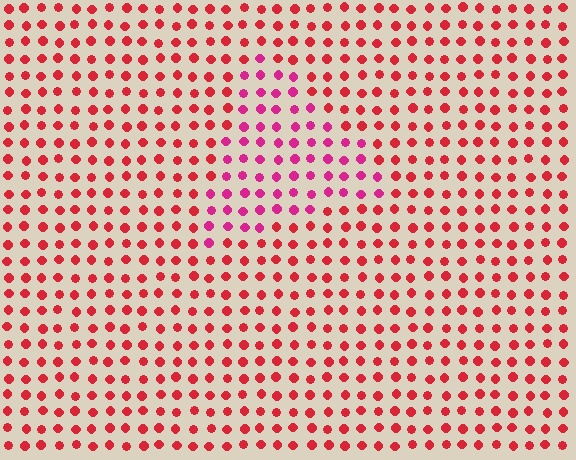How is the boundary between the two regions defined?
The boundary is defined purely by a slight shift in hue (about 30 degrees). Spacing, size, and orientation are identical on both sides.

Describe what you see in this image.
The image is filled with small red elements in a uniform arrangement. A triangle-shaped region is visible where the elements are tinted to a slightly different hue, forming a subtle color boundary.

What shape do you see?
I see a triangle.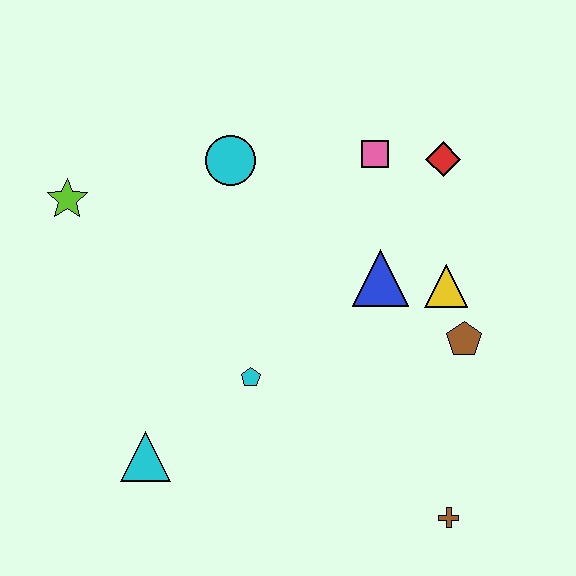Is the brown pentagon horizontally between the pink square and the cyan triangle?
No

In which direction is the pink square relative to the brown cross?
The pink square is above the brown cross.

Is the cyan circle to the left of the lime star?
No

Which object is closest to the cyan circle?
The pink square is closest to the cyan circle.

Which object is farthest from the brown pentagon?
The lime star is farthest from the brown pentagon.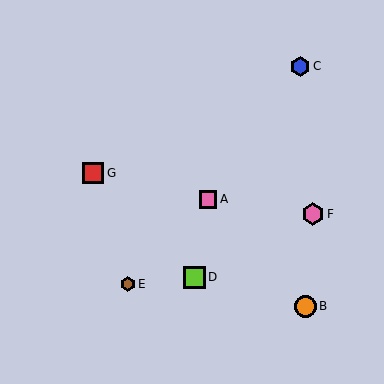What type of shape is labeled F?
Shape F is a pink hexagon.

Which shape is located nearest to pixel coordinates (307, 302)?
The orange circle (labeled B) at (305, 306) is nearest to that location.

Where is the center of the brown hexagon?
The center of the brown hexagon is at (128, 284).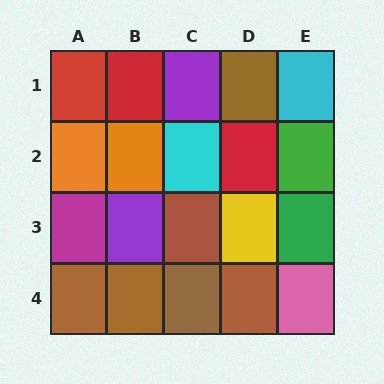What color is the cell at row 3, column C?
Brown.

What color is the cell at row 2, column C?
Cyan.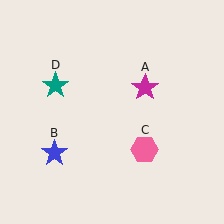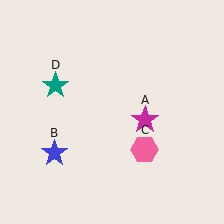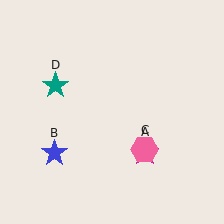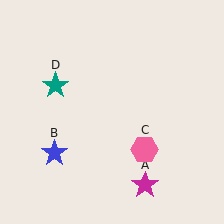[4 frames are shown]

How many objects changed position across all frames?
1 object changed position: magenta star (object A).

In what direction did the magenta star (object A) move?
The magenta star (object A) moved down.